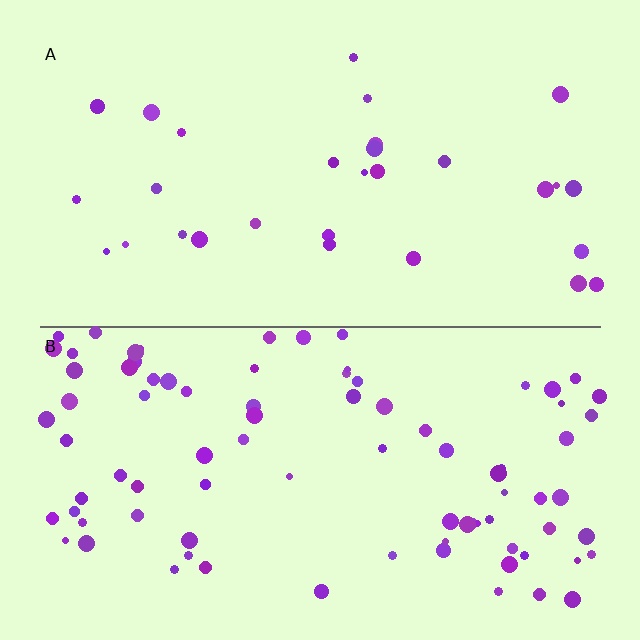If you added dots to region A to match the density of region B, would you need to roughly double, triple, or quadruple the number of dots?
Approximately triple.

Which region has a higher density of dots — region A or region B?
B (the bottom).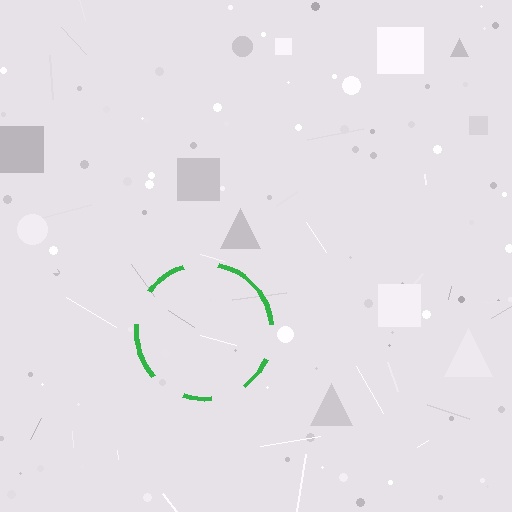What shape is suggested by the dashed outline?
The dashed outline suggests a circle.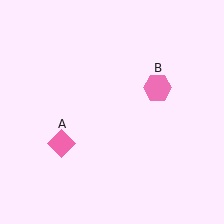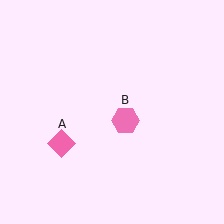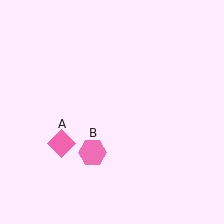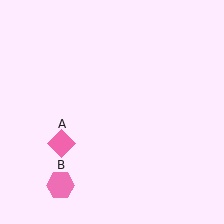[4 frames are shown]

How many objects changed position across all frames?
1 object changed position: pink hexagon (object B).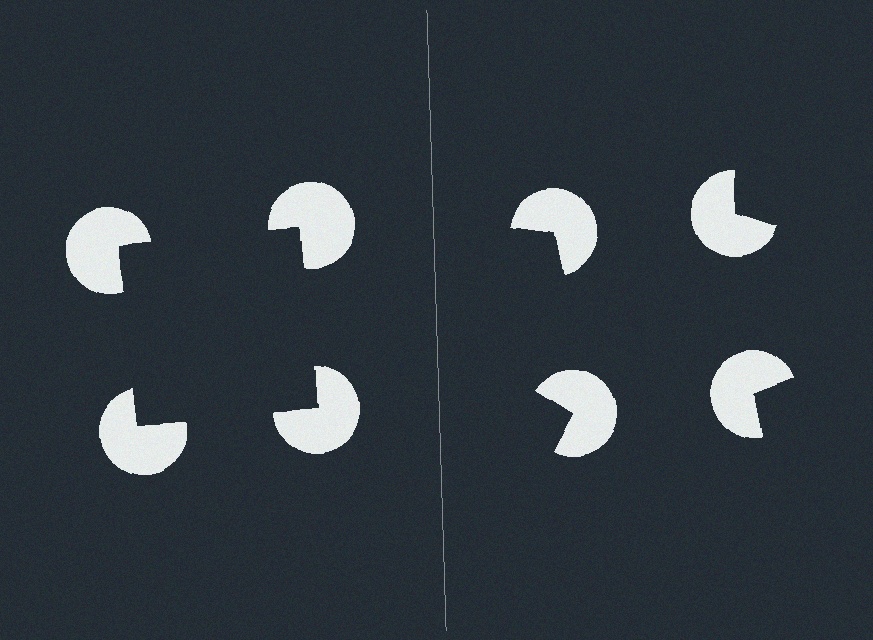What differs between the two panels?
The pac-man discs are positioned identically on both sides; only the wedge orientations differ. On the left they align to a square; on the right they are misaligned.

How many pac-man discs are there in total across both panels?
8 — 4 on each side.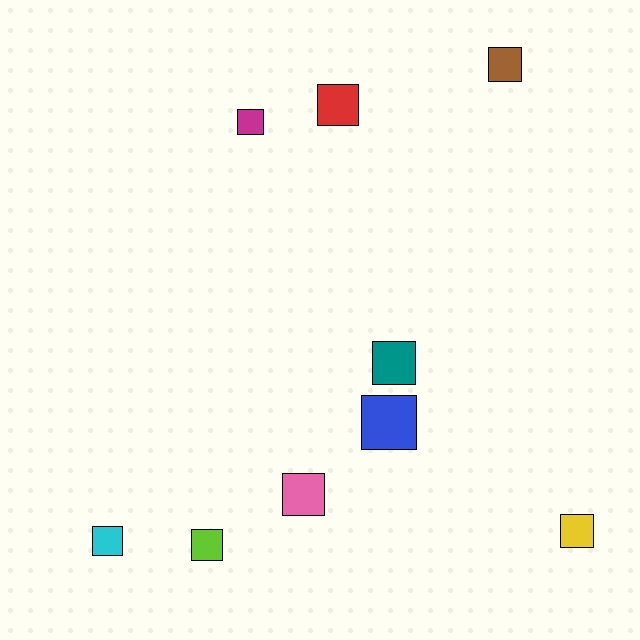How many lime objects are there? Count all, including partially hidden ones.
There is 1 lime object.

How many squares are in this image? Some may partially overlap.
There are 9 squares.